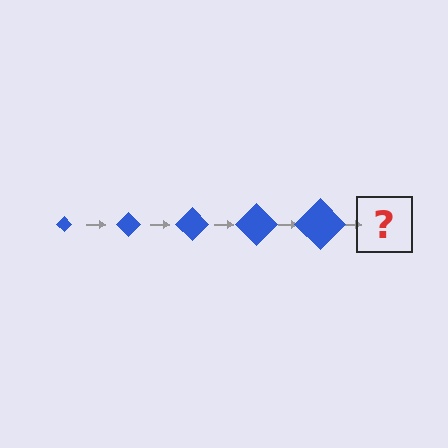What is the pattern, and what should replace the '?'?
The pattern is that the diamond gets progressively larger each step. The '?' should be a blue diamond, larger than the previous one.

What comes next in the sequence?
The next element should be a blue diamond, larger than the previous one.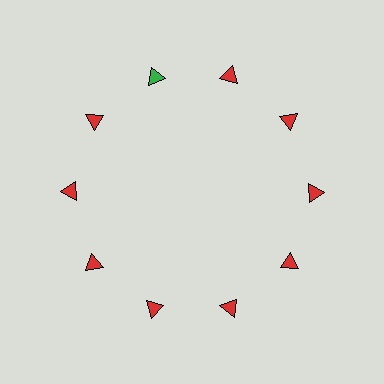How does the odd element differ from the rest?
It has a different color: green instead of red.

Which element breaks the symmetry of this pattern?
The green triangle at roughly the 11 o'clock position breaks the symmetry. All other shapes are red triangles.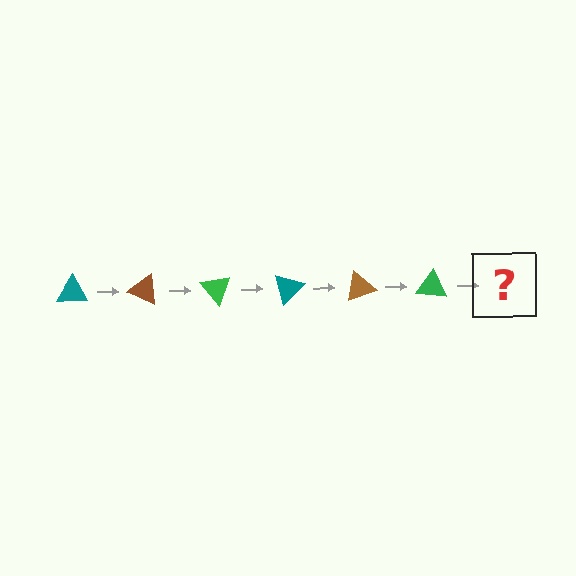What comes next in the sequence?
The next element should be a teal triangle, rotated 150 degrees from the start.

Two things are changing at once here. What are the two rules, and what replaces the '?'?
The two rules are that it rotates 25 degrees each step and the color cycles through teal, brown, and green. The '?' should be a teal triangle, rotated 150 degrees from the start.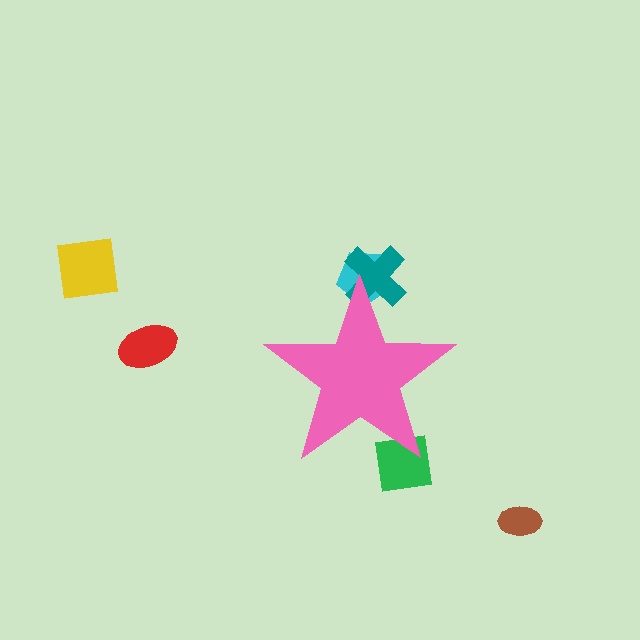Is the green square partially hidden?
Yes, the green square is partially hidden behind the pink star.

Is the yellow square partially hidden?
No, the yellow square is fully visible.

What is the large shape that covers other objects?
A pink star.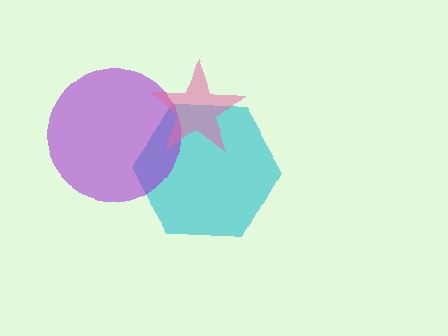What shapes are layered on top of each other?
The layered shapes are: a cyan hexagon, a purple circle, a pink star.